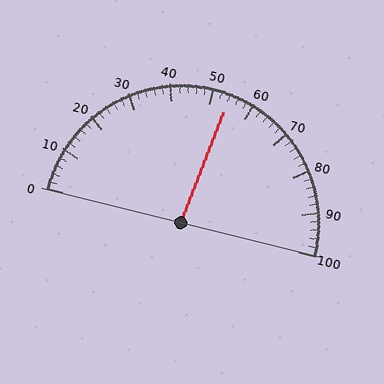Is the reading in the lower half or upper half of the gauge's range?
The reading is in the upper half of the range (0 to 100).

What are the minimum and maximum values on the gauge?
The gauge ranges from 0 to 100.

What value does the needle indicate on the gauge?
The needle indicates approximately 54.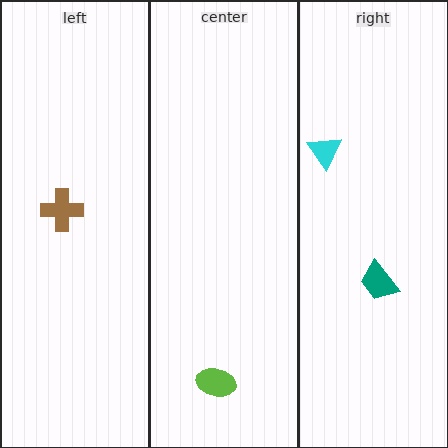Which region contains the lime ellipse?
The center region.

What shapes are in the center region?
The lime ellipse.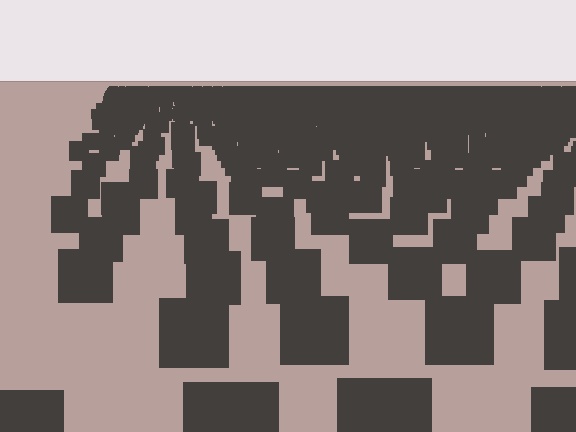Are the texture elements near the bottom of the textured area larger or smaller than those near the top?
Larger. Near the bottom, elements are closer to the viewer and appear at a bigger on-screen size.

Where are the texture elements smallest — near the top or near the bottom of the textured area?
Near the top.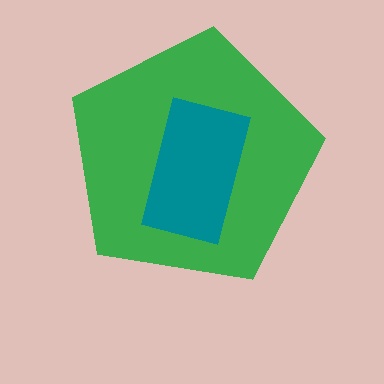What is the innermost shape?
The teal rectangle.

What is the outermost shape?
The green pentagon.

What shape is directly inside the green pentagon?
The teal rectangle.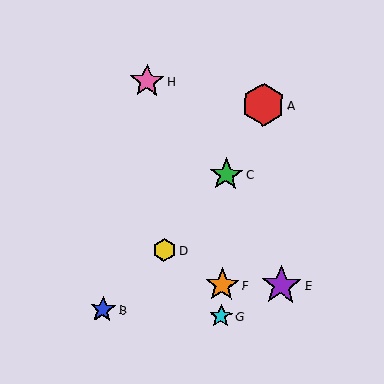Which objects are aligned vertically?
Objects C, F, G are aligned vertically.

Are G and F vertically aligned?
Yes, both are at x≈221.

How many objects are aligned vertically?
3 objects (C, F, G) are aligned vertically.